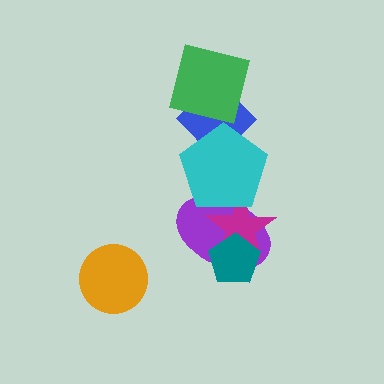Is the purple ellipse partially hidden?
Yes, it is partially covered by another shape.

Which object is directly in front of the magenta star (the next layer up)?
The teal pentagon is directly in front of the magenta star.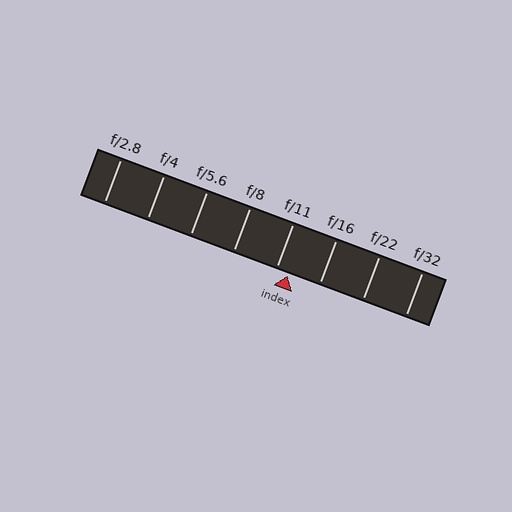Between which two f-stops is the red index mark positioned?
The index mark is between f/11 and f/16.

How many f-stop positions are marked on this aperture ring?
There are 8 f-stop positions marked.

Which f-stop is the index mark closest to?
The index mark is closest to f/11.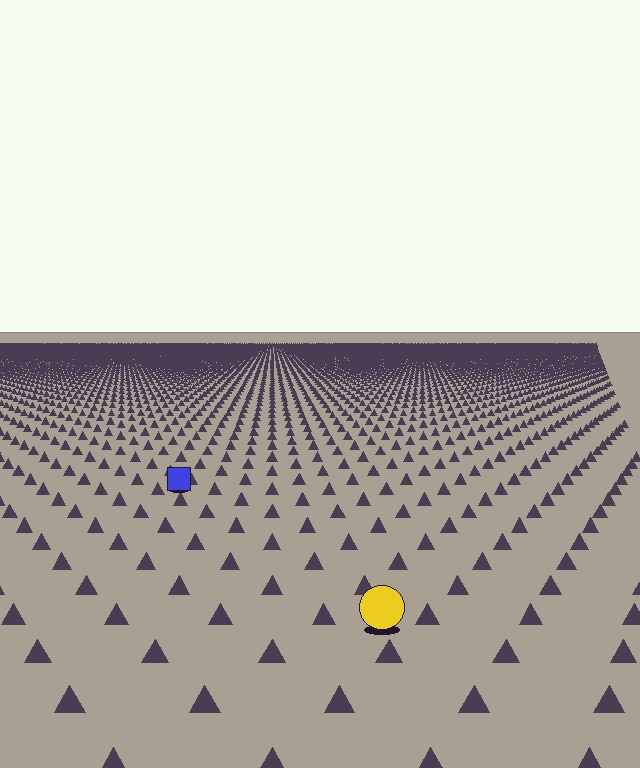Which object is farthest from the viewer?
The blue square is farthest from the viewer. It appears smaller and the ground texture around it is denser.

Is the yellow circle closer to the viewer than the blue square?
Yes. The yellow circle is closer — you can tell from the texture gradient: the ground texture is coarser near it.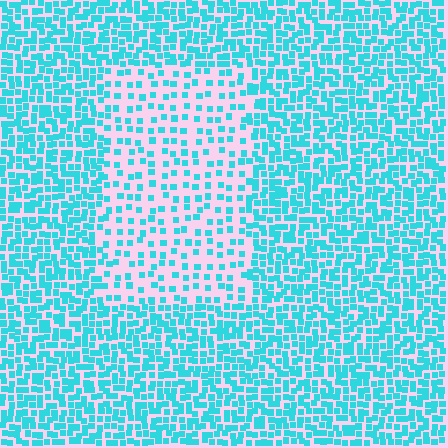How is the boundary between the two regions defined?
The boundary is defined by a change in element density (approximately 2.3x ratio). All elements are the same color, size, and shape.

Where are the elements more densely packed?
The elements are more densely packed outside the rectangle boundary.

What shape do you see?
I see a rectangle.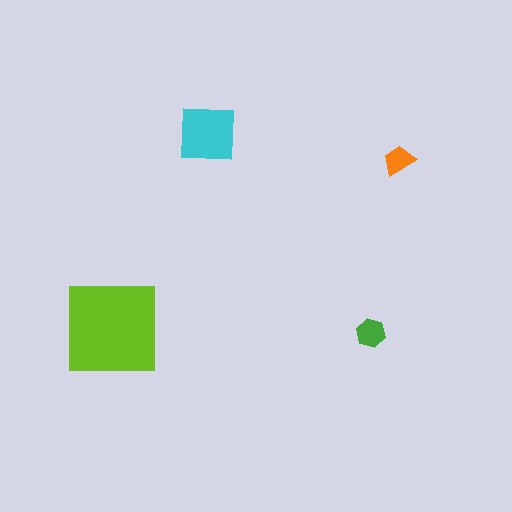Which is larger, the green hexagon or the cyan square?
The cyan square.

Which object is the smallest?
The orange trapezoid.